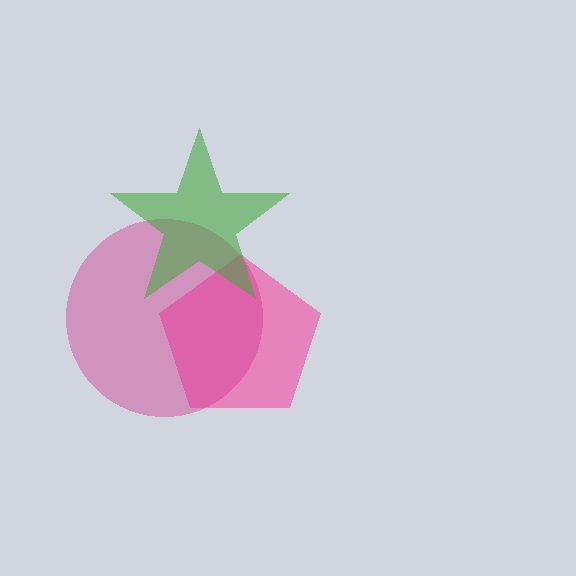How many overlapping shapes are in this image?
There are 3 overlapping shapes in the image.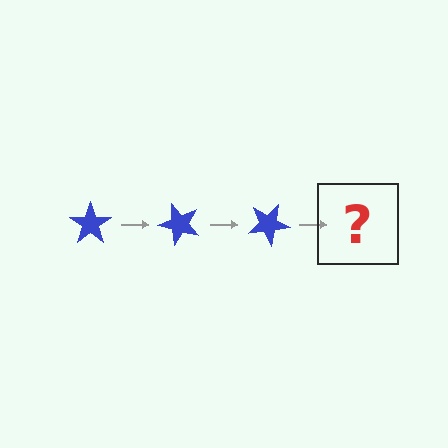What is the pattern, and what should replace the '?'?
The pattern is that the star rotates 50 degrees each step. The '?' should be a blue star rotated 150 degrees.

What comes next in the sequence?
The next element should be a blue star rotated 150 degrees.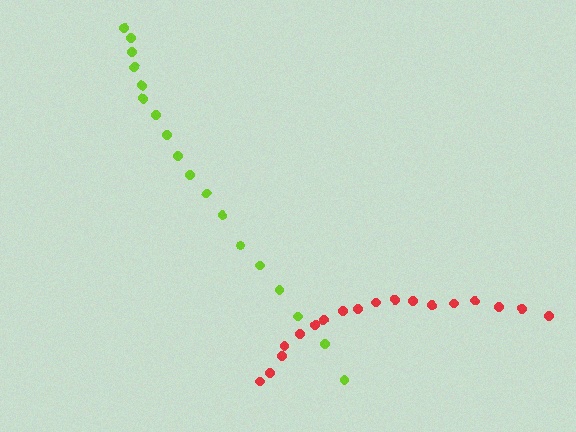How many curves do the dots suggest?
There are 2 distinct paths.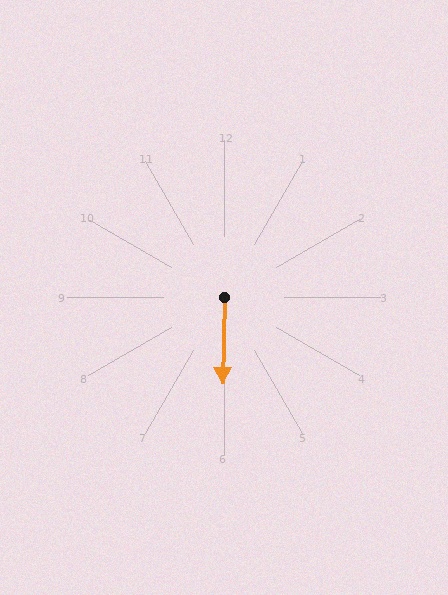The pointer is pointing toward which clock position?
Roughly 6 o'clock.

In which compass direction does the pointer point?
South.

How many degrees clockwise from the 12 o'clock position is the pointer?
Approximately 181 degrees.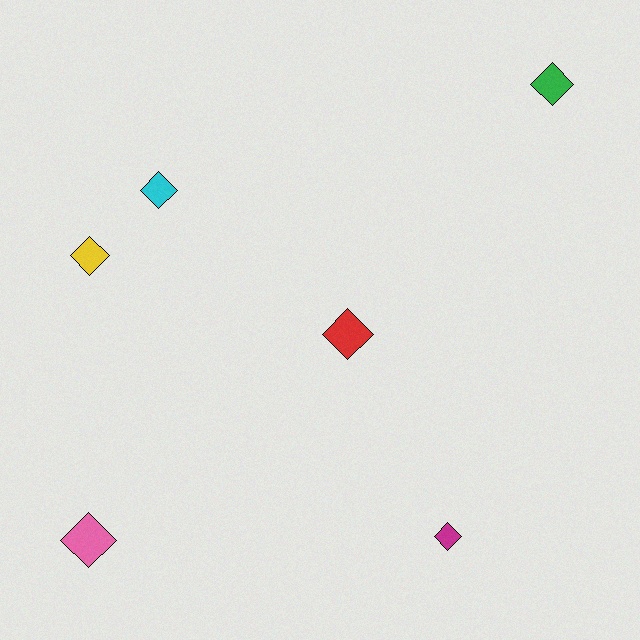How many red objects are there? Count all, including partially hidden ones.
There is 1 red object.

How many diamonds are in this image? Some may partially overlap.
There are 6 diamonds.